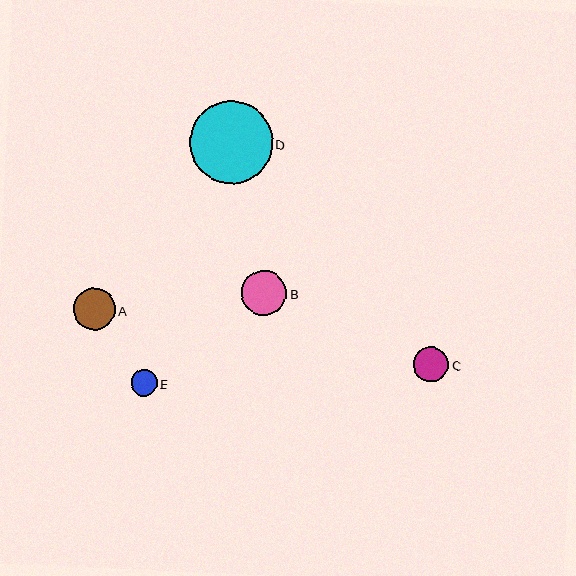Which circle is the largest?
Circle D is the largest with a size of approximately 83 pixels.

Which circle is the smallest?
Circle E is the smallest with a size of approximately 26 pixels.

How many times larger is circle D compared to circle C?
Circle D is approximately 2.3 times the size of circle C.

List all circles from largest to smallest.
From largest to smallest: D, B, A, C, E.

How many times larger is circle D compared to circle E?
Circle D is approximately 3.2 times the size of circle E.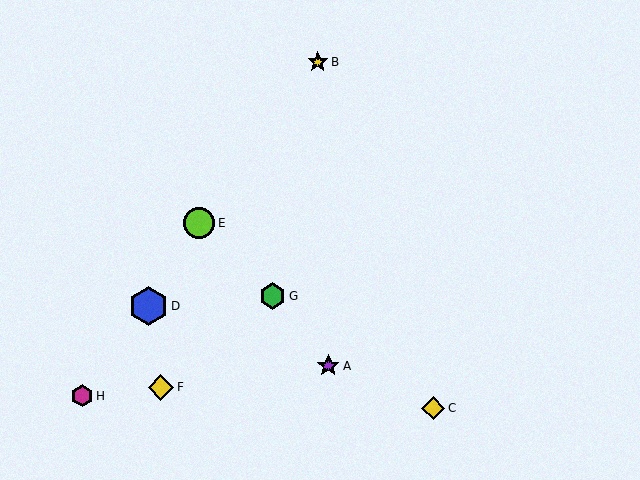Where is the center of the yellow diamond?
The center of the yellow diamond is at (433, 408).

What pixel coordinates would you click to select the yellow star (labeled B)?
Click at (318, 62) to select the yellow star B.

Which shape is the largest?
The blue hexagon (labeled D) is the largest.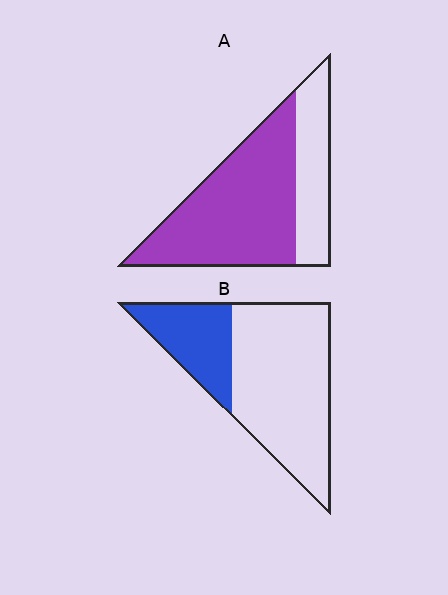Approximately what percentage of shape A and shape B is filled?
A is approximately 70% and B is approximately 30%.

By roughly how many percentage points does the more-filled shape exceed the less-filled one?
By roughly 40 percentage points (A over B).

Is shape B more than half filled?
No.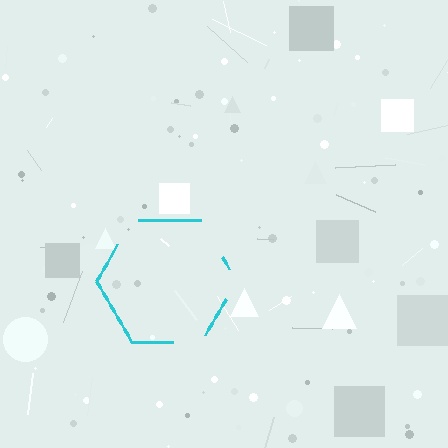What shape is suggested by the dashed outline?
The dashed outline suggests a hexagon.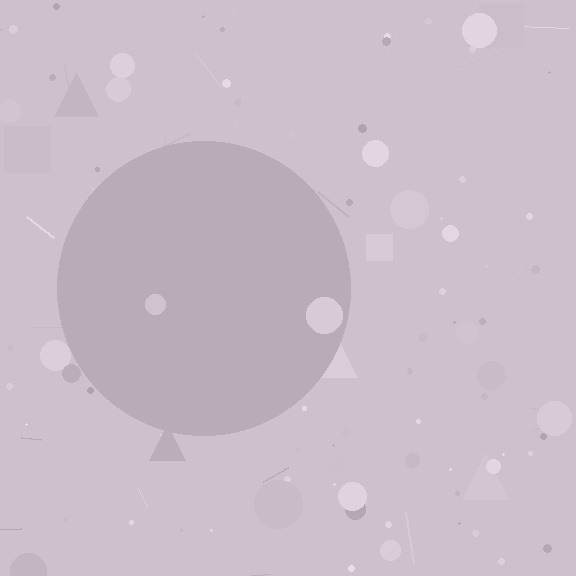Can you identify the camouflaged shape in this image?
The camouflaged shape is a circle.